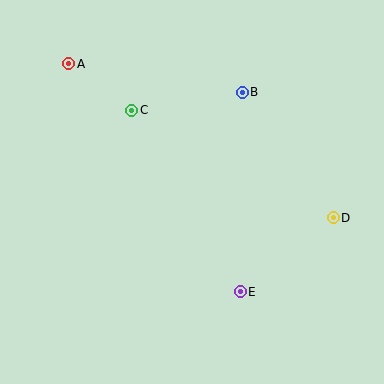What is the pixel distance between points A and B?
The distance between A and B is 176 pixels.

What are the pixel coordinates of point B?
Point B is at (242, 92).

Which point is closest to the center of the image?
Point C at (132, 110) is closest to the center.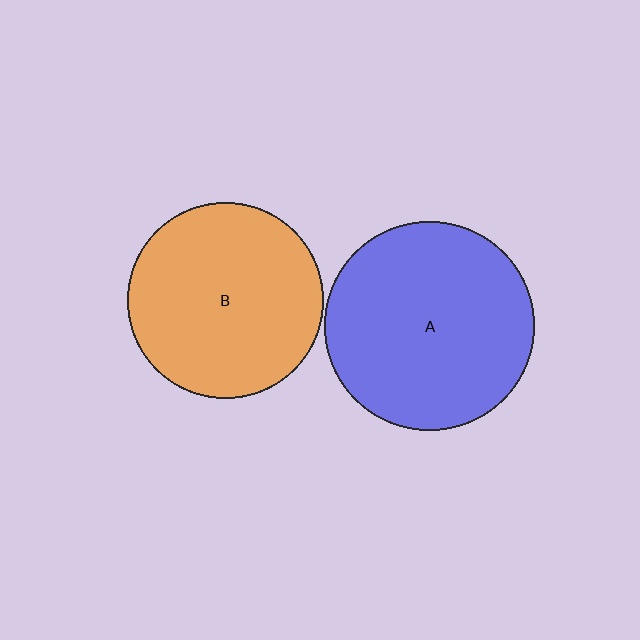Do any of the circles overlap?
No, none of the circles overlap.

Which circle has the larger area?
Circle A (blue).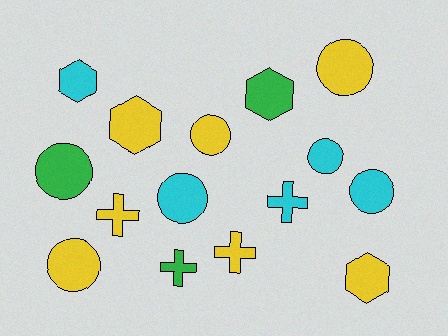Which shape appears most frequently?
Circle, with 7 objects.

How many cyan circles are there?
There are 3 cyan circles.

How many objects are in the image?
There are 15 objects.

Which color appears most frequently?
Yellow, with 7 objects.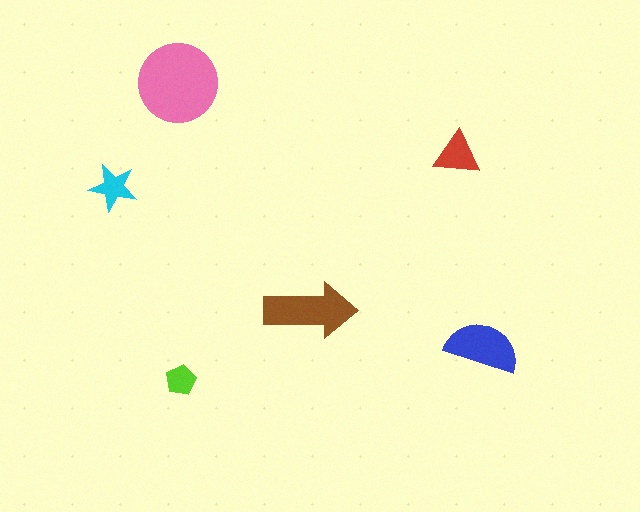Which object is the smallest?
The lime pentagon.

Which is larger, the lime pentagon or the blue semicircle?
The blue semicircle.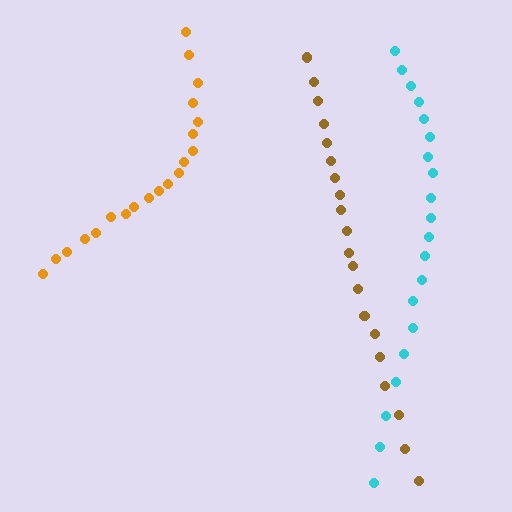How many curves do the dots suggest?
There are 3 distinct paths.